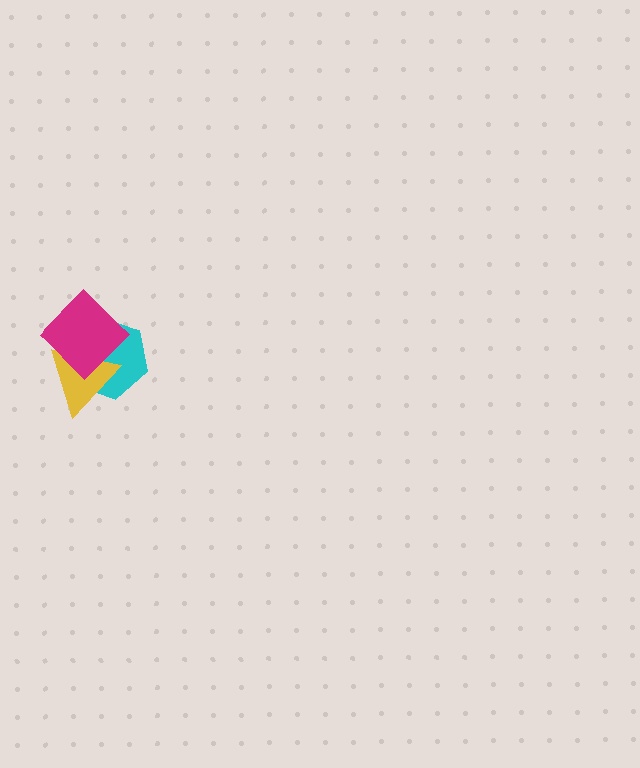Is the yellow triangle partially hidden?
Yes, it is partially covered by another shape.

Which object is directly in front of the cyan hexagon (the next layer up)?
The yellow triangle is directly in front of the cyan hexagon.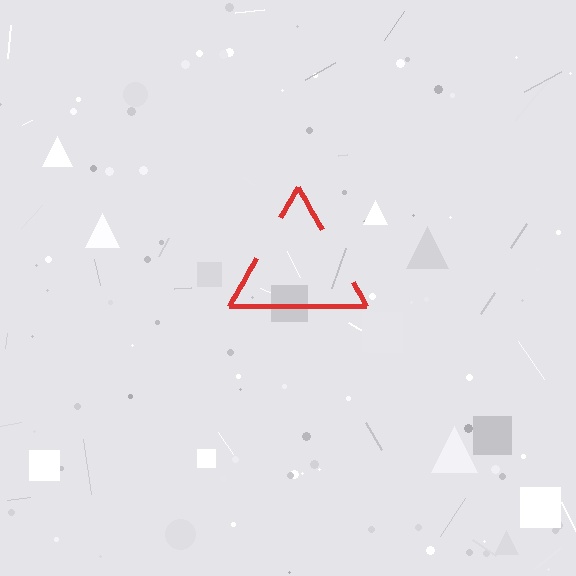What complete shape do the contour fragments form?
The contour fragments form a triangle.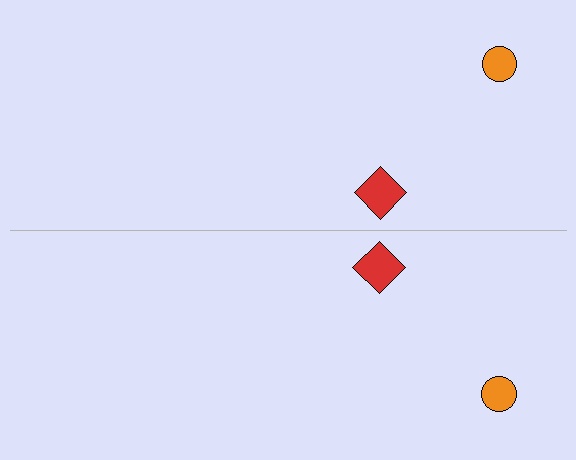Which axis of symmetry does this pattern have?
The pattern has a horizontal axis of symmetry running through the center of the image.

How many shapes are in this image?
There are 4 shapes in this image.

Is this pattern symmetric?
Yes, this pattern has bilateral (reflection) symmetry.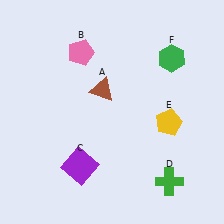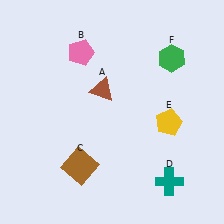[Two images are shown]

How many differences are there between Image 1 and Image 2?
There are 2 differences between the two images.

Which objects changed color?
C changed from purple to brown. D changed from green to teal.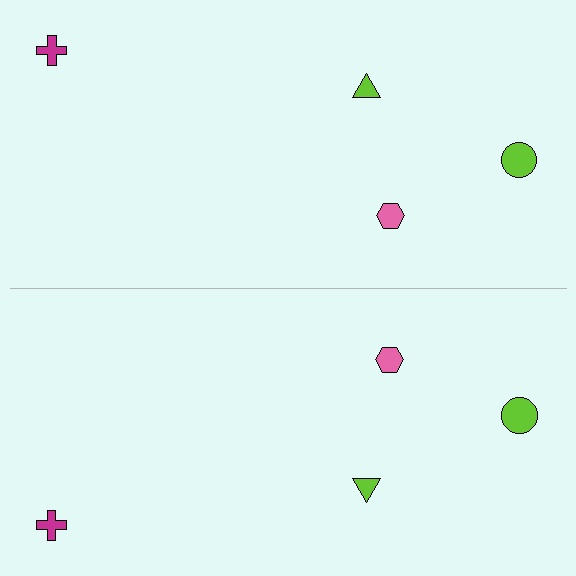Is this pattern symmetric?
Yes, this pattern has bilateral (reflection) symmetry.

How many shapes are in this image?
There are 8 shapes in this image.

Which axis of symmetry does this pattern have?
The pattern has a horizontal axis of symmetry running through the center of the image.